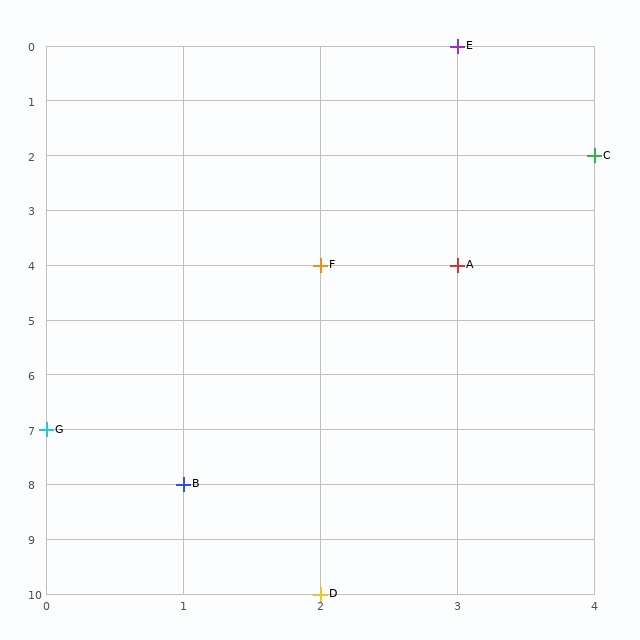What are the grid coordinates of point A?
Point A is at grid coordinates (3, 4).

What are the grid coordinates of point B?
Point B is at grid coordinates (1, 8).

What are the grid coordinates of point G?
Point G is at grid coordinates (0, 7).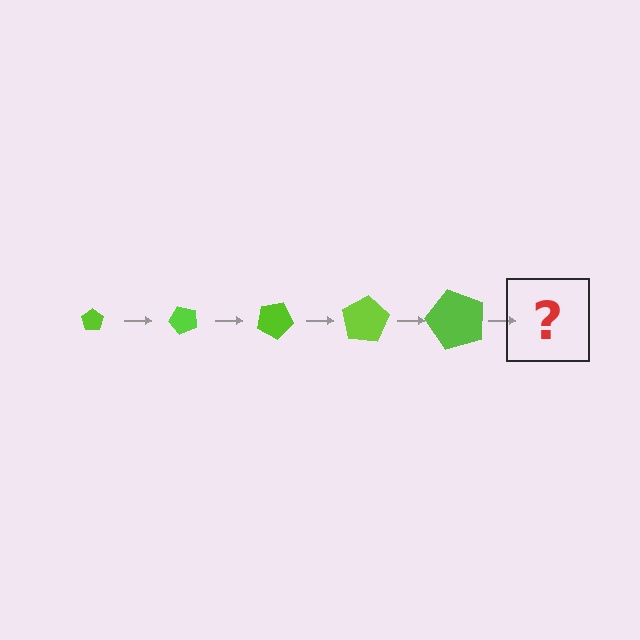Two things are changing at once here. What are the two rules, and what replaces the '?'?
The two rules are that the pentagon grows larger each step and it rotates 50 degrees each step. The '?' should be a pentagon, larger than the previous one and rotated 250 degrees from the start.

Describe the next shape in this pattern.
It should be a pentagon, larger than the previous one and rotated 250 degrees from the start.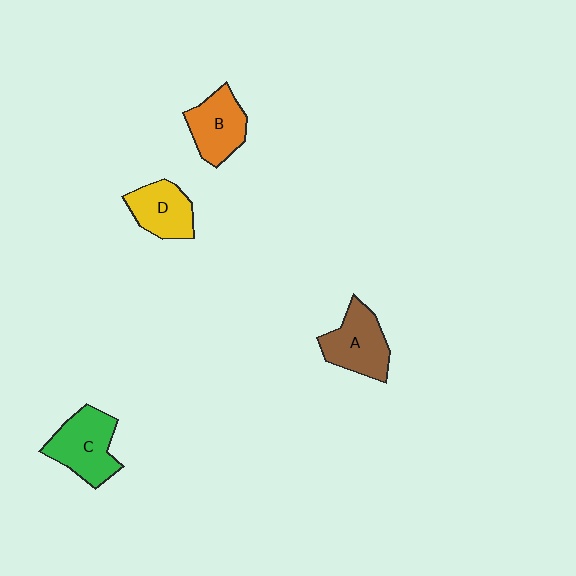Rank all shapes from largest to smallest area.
From largest to smallest: C (green), A (brown), B (orange), D (yellow).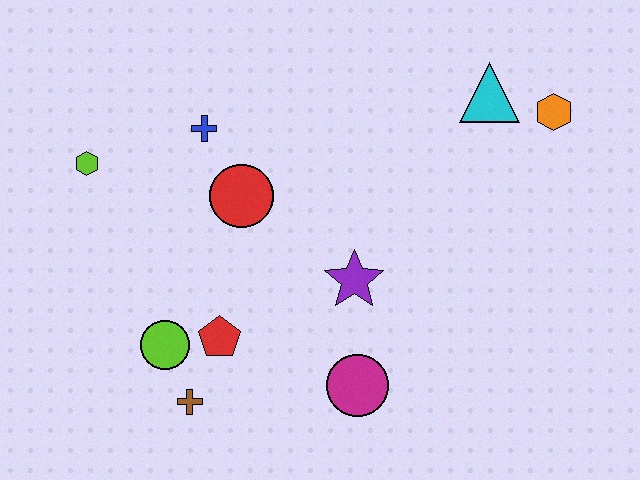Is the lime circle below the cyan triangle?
Yes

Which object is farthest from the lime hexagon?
The orange hexagon is farthest from the lime hexagon.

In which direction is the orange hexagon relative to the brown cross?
The orange hexagon is to the right of the brown cross.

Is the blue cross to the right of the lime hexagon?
Yes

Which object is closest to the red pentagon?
The lime circle is closest to the red pentagon.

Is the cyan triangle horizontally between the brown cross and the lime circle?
No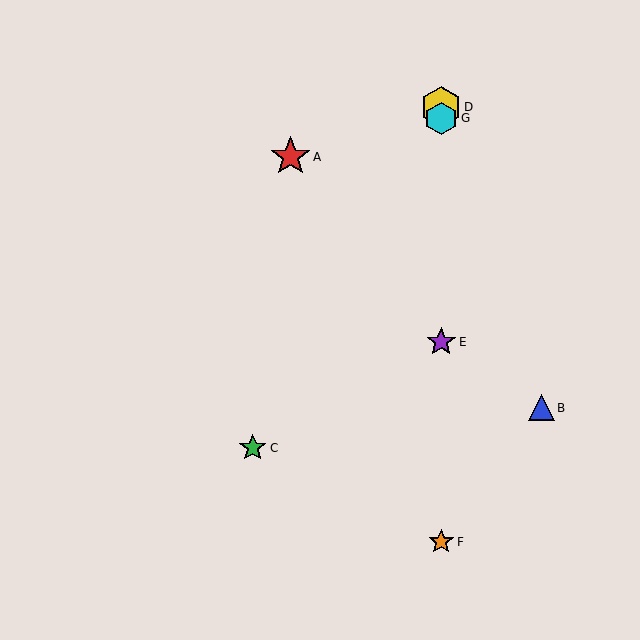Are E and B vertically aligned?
No, E is at x≈441 and B is at x≈541.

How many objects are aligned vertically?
4 objects (D, E, F, G) are aligned vertically.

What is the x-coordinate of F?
Object F is at x≈441.